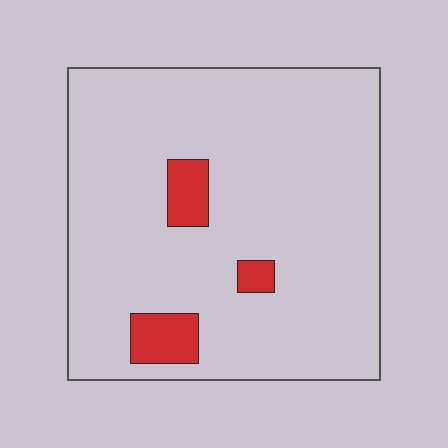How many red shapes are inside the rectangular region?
3.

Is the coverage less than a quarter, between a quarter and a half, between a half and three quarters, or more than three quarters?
Less than a quarter.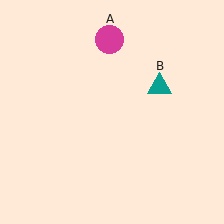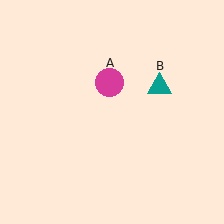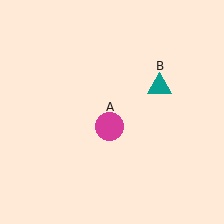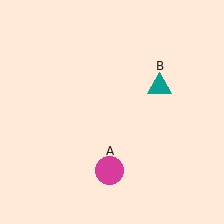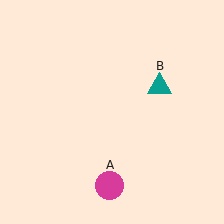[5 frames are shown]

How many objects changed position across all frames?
1 object changed position: magenta circle (object A).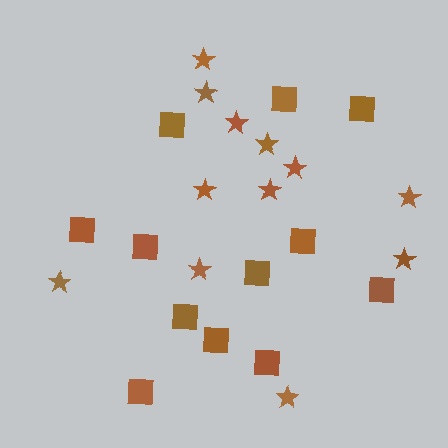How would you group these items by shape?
There are 2 groups: one group of squares (12) and one group of stars (12).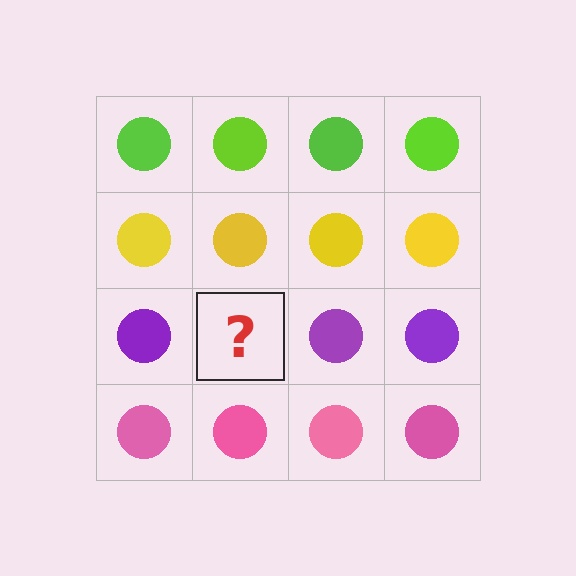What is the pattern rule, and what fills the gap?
The rule is that each row has a consistent color. The gap should be filled with a purple circle.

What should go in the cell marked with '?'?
The missing cell should contain a purple circle.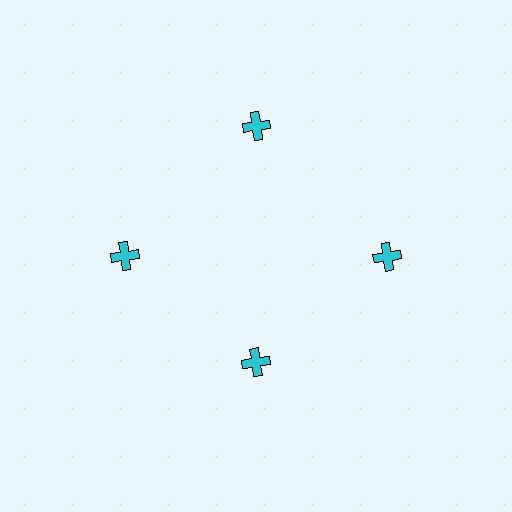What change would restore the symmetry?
The symmetry would be restored by moving it outward, back onto the ring so that all 4 crosses sit at equal angles and equal distance from the center.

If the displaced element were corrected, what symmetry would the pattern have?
It would have 4-fold rotational symmetry — the pattern would map onto itself every 90 degrees.